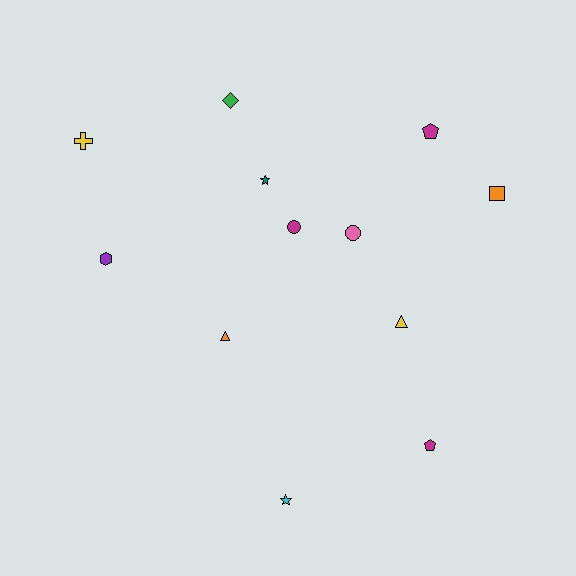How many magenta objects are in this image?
There are 3 magenta objects.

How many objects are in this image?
There are 12 objects.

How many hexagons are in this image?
There is 1 hexagon.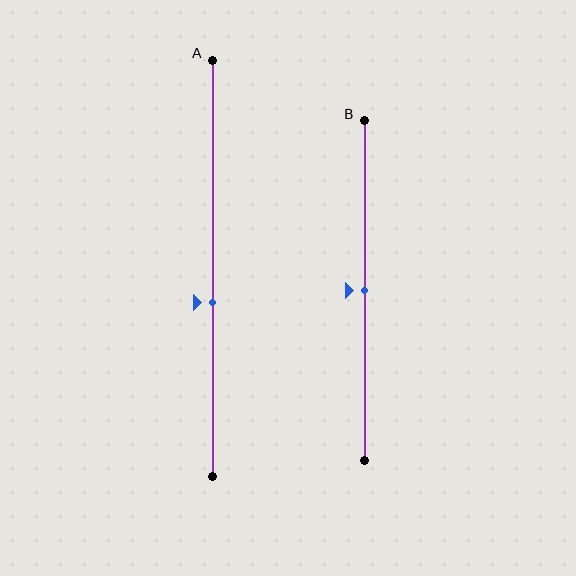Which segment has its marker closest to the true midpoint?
Segment B has its marker closest to the true midpoint.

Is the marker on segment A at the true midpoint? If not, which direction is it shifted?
No, the marker on segment A is shifted downward by about 8% of the segment length.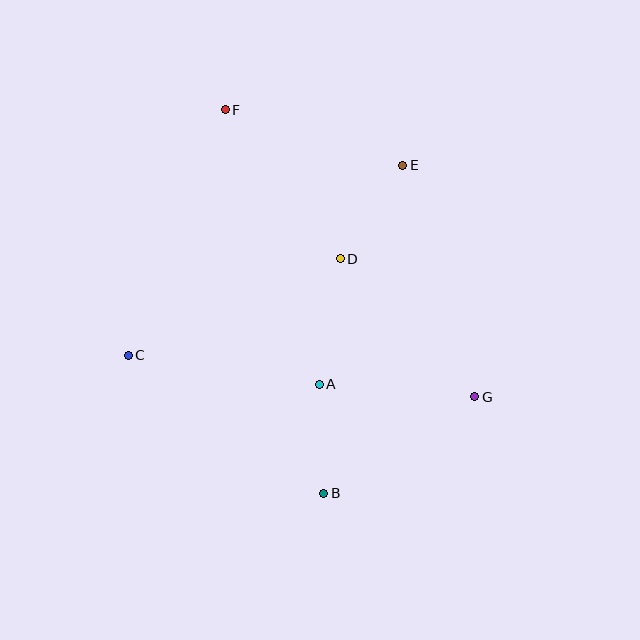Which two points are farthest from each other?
Points B and F are farthest from each other.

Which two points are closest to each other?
Points A and B are closest to each other.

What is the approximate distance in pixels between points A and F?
The distance between A and F is approximately 290 pixels.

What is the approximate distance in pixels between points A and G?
The distance between A and G is approximately 156 pixels.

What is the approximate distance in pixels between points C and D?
The distance between C and D is approximately 233 pixels.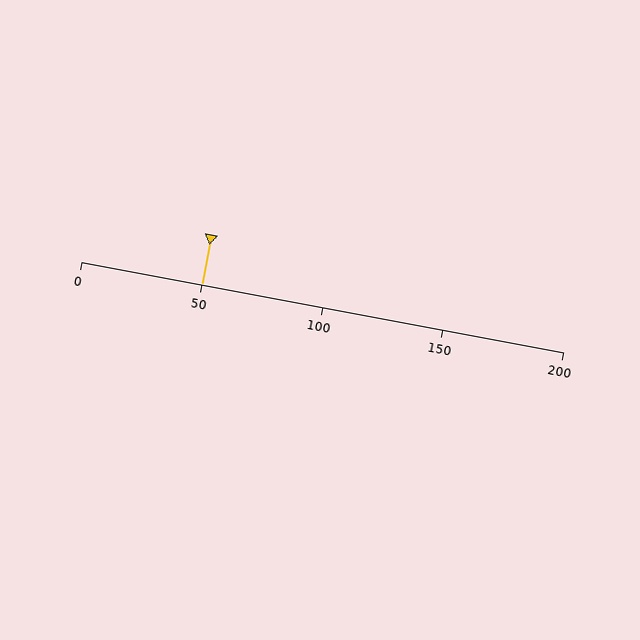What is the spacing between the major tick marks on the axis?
The major ticks are spaced 50 apart.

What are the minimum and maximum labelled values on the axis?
The axis runs from 0 to 200.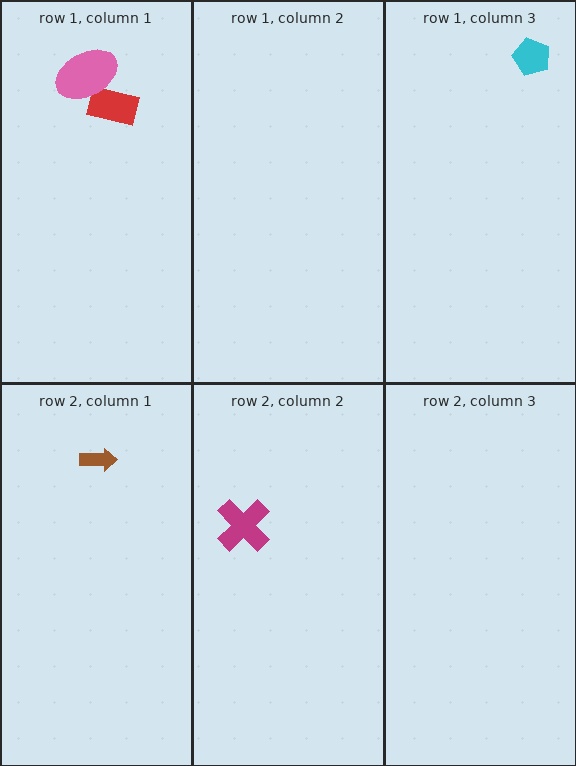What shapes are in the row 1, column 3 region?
The cyan pentagon.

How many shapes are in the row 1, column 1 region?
2.